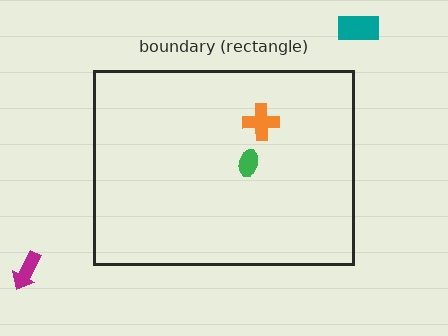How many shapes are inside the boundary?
2 inside, 2 outside.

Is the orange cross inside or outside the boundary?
Inside.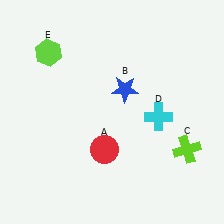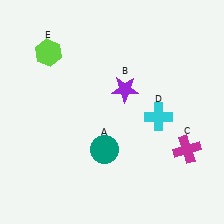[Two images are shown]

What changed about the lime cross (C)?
In Image 1, C is lime. In Image 2, it changed to magenta.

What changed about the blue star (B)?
In Image 1, B is blue. In Image 2, it changed to purple.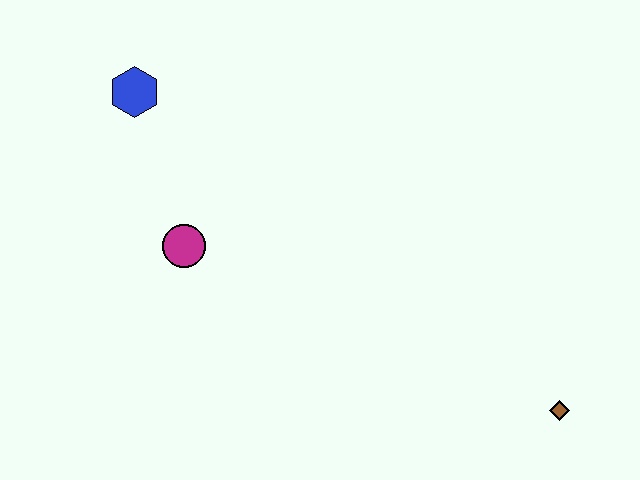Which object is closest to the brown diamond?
The magenta circle is closest to the brown diamond.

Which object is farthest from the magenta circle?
The brown diamond is farthest from the magenta circle.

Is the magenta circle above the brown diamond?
Yes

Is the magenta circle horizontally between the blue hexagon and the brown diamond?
Yes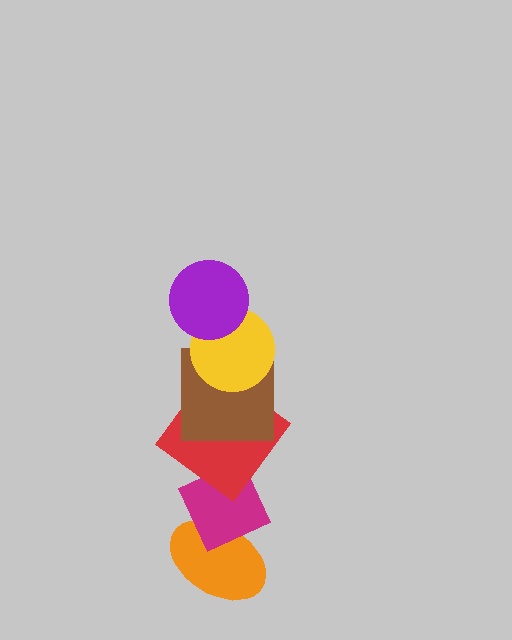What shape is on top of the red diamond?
The brown square is on top of the red diamond.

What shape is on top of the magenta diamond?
The red diamond is on top of the magenta diamond.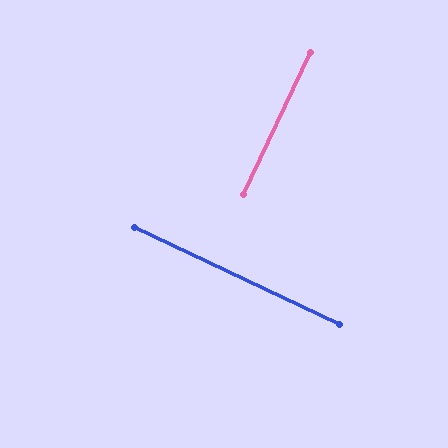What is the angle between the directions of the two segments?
Approximately 90 degrees.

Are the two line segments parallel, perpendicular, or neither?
Perpendicular — they meet at approximately 90°.